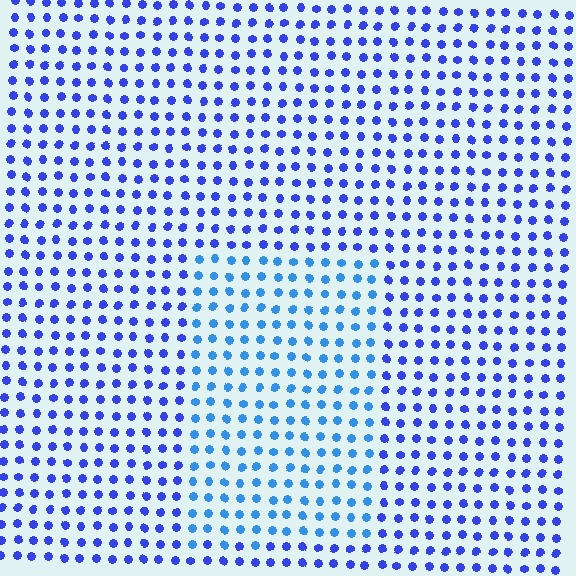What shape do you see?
I see a rectangle.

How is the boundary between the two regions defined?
The boundary is defined purely by a slight shift in hue (about 27 degrees). Spacing, size, and orientation are identical on both sides.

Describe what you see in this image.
The image is filled with small blue elements in a uniform arrangement. A rectangle-shaped region is visible where the elements are tinted to a slightly different hue, forming a subtle color boundary.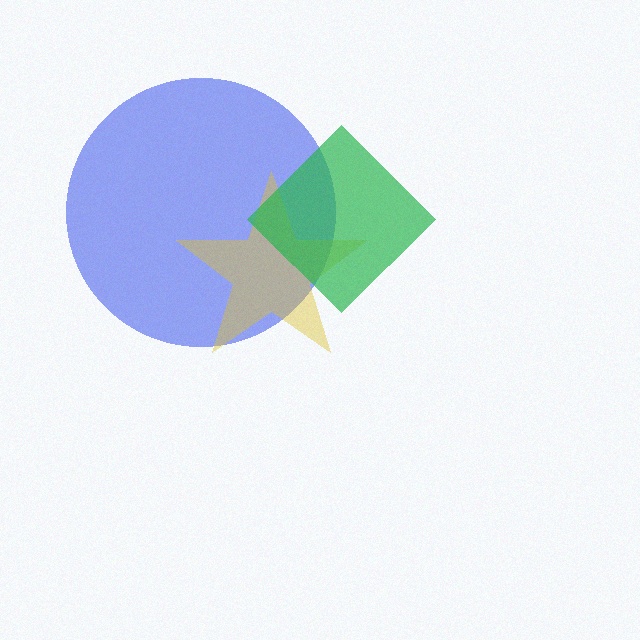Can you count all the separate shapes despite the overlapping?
Yes, there are 3 separate shapes.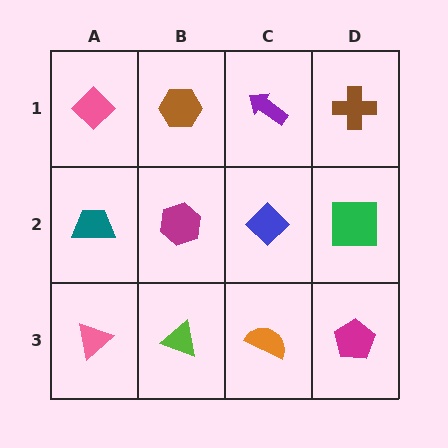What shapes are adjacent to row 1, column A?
A teal trapezoid (row 2, column A), a brown hexagon (row 1, column B).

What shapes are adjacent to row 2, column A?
A pink diamond (row 1, column A), a pink triangle (row 3, column A), a magenta hexagon (row 2, column B).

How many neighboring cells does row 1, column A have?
2.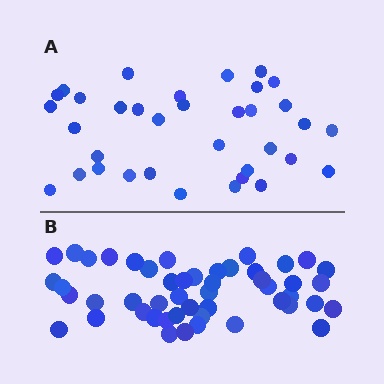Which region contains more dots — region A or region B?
Region B (the bottom region) has more dots.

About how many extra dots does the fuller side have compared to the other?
Region B has approximately 15 more dots than region A.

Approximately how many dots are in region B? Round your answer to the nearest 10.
About 50 dots. (The exact count is 49, which rounds to 50.)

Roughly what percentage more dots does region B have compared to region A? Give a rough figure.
About 40% more.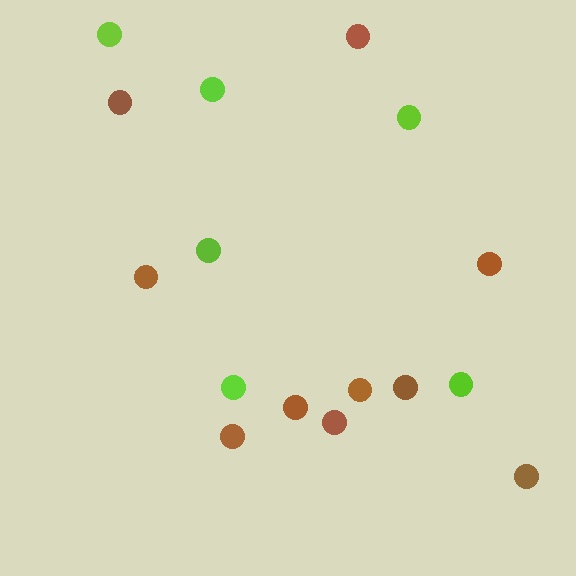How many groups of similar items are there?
There are 2 groups: one group of lime circles (6) and one group of brown circles (10).